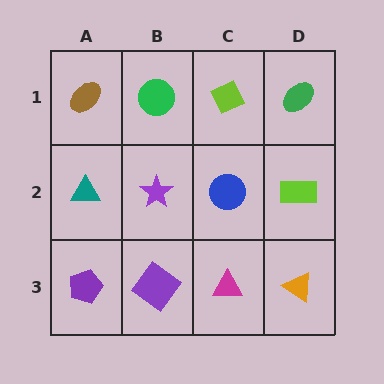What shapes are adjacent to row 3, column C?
A blue circle (row 2, column C), a purple diamond (row 3, column B), an orange triangle (row 3, column D).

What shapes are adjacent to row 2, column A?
A brown ellipse (row 1, column A), a purple pentagon (row 3, column A), a purple star (row 2, column B).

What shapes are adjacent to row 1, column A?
A teal triangle (row 2, column A), a green circle (row 1, column B).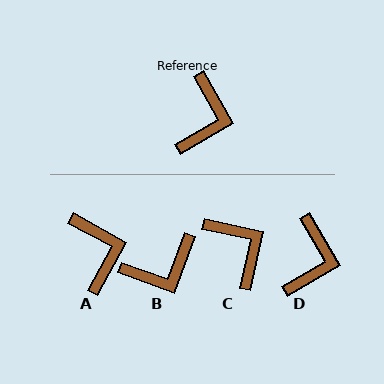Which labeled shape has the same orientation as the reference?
D.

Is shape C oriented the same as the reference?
No, it is off by about 48 degrees.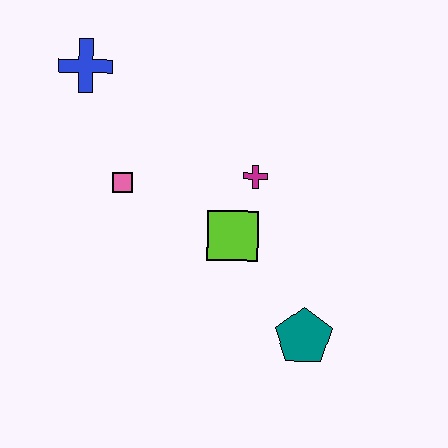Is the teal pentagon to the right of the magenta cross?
Yes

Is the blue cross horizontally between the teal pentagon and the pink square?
No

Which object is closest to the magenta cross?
The lime square is closest to the magenta cross.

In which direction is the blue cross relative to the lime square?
The blue cross is above the lime square.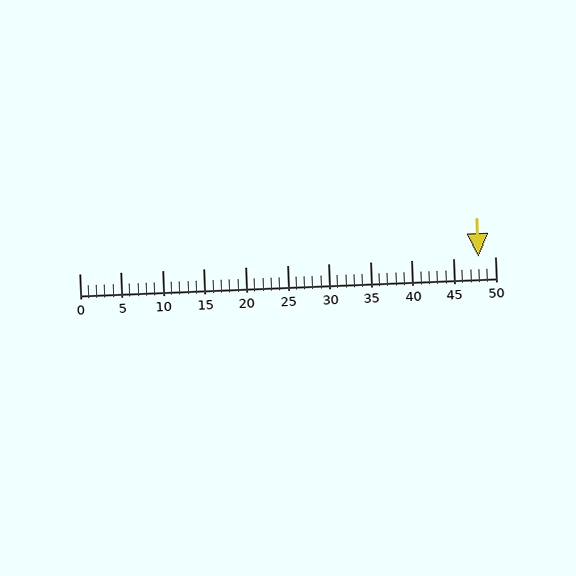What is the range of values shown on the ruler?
The ruler shows values from 0 to 50.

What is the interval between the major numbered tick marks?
The major tick marks are spaced 5 units apart.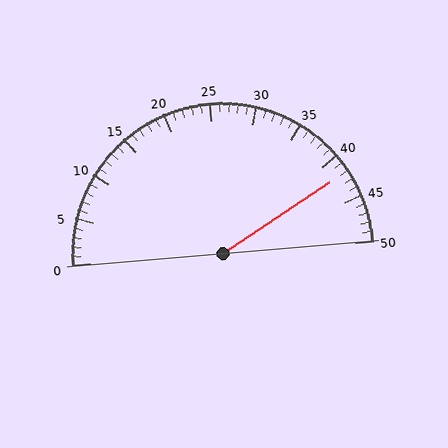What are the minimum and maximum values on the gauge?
The gauge ranges from 0 to 50.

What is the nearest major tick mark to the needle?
The nearest major tick mark is 40.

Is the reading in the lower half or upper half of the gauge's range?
The reading is in the upper half of the range (0 to 50).